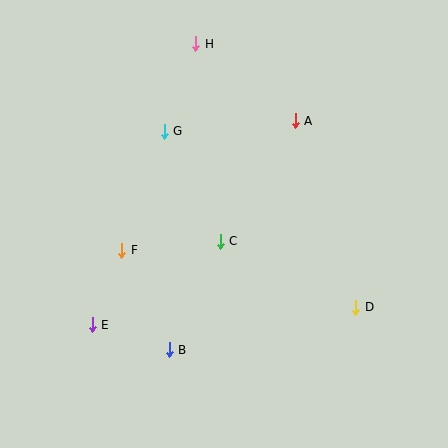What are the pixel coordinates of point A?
Point A is at (295, 121).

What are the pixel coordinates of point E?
Point E is at (92, 325).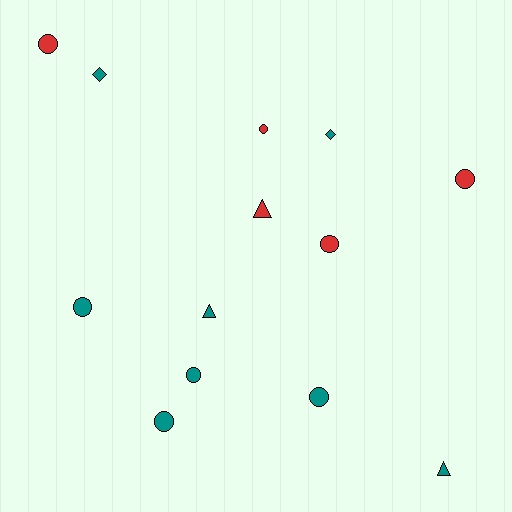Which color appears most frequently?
Teal, with 8 objects.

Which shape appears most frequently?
Circle, with 8 objects.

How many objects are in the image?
There are 13 objects.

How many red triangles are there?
There is 1 red triangle.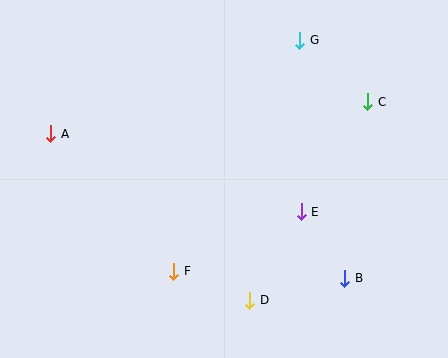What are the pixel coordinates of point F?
Point F is at (174, 271).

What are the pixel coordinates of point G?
Point G is at (300, 40).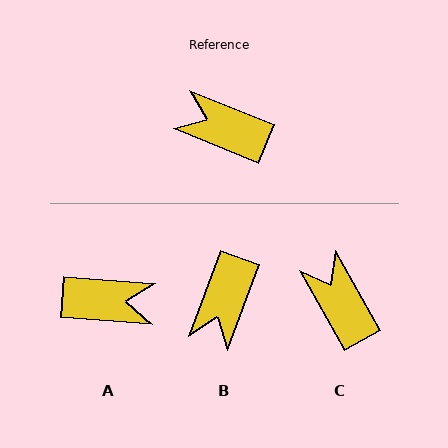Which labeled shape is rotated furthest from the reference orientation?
A, about 162 degrees away.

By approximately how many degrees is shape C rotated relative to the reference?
Approximately 38 degrees clockwise.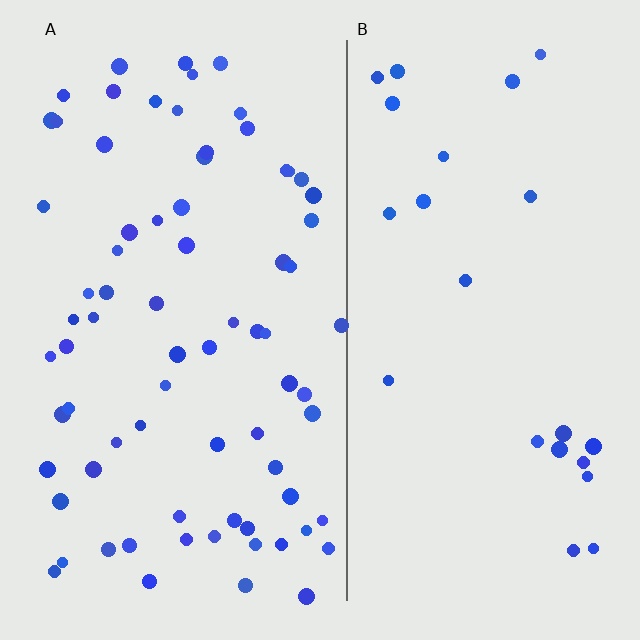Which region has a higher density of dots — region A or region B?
A (the left).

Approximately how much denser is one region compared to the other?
Approximately 3.2× — region A over region B.